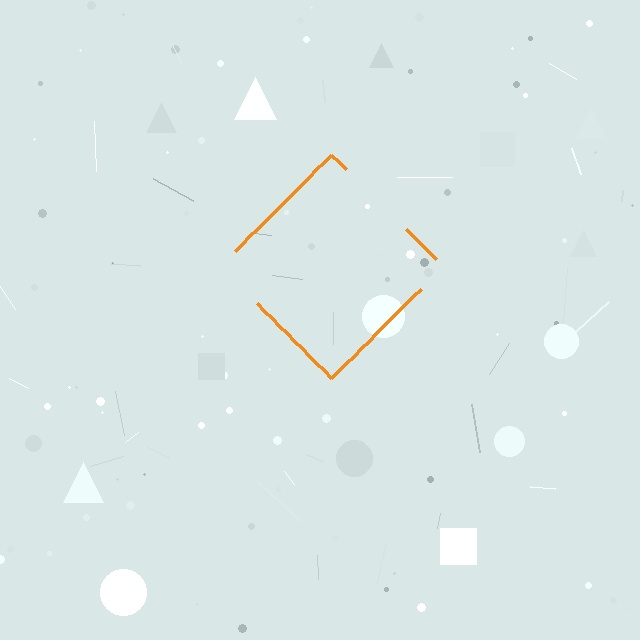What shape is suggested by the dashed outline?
The dashed outline suggests a diamond.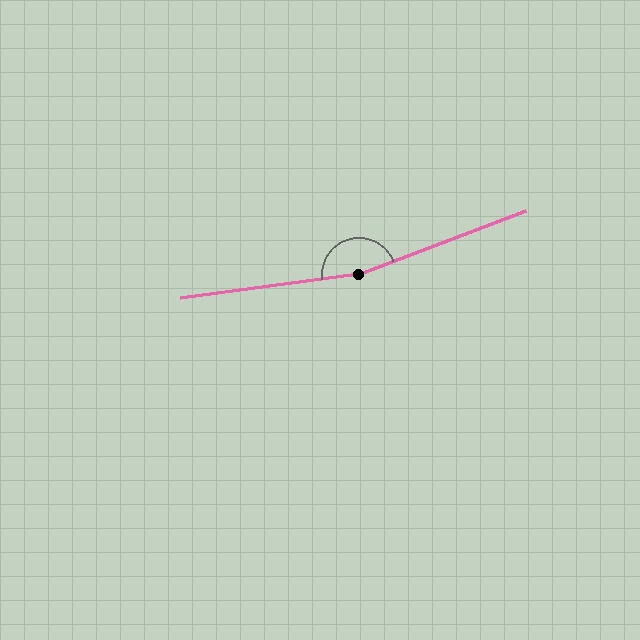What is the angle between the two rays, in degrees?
Approximately 166 degrees.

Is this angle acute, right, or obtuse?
It is obtuse.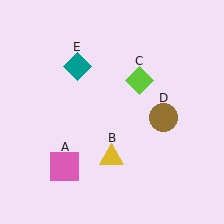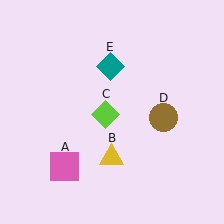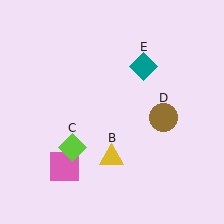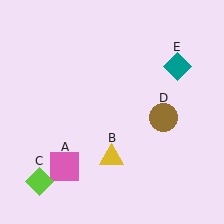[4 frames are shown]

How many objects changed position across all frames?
2 objects changed position: lime diamond (object C), teal diamond (object E).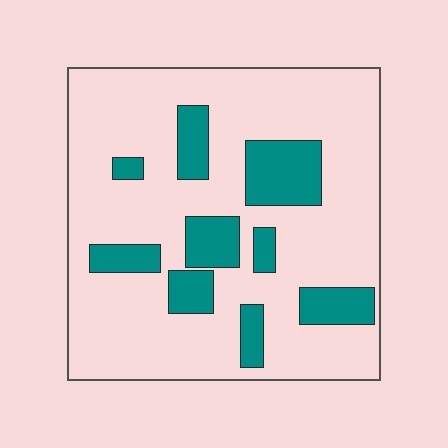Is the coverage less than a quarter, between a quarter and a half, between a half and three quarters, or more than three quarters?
Less than a quarter.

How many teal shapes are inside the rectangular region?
9.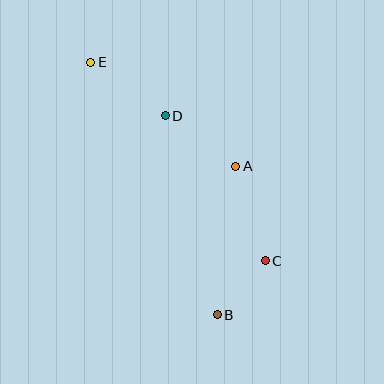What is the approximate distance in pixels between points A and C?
The distance between A and C is approximately 99 pixels.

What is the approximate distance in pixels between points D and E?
The distance between D and E is approximately 92 pixels.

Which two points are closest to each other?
Points B and C are closest to each other.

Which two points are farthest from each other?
Points B and E are farthest from each other.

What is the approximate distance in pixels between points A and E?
The distance between A and E is approximately 178 pixels.